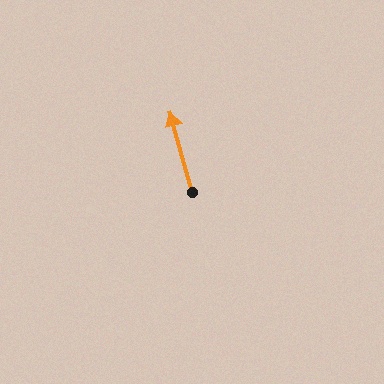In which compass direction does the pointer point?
North.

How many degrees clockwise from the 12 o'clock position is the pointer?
Approximately 345 degrees.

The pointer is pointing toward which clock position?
Roughly 11 o'clock.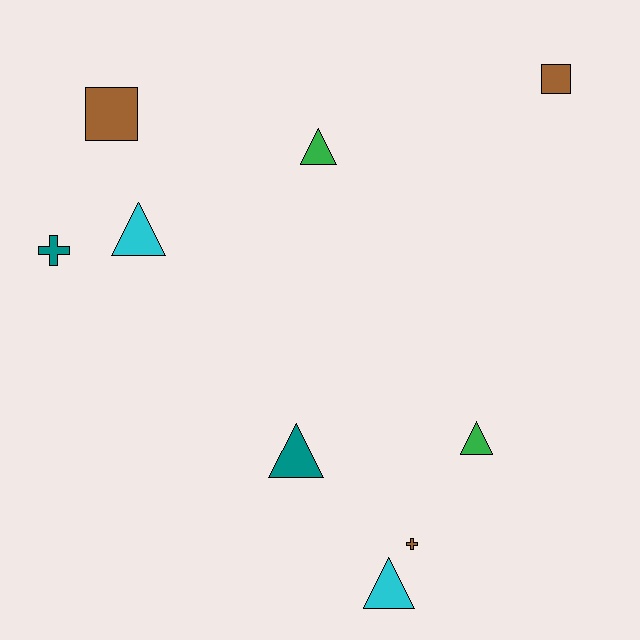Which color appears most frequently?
Brown, with 3 objects.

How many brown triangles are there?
There are no brown triangles.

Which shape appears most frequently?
Triangle, with 5 objects.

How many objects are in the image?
There are 9 objects.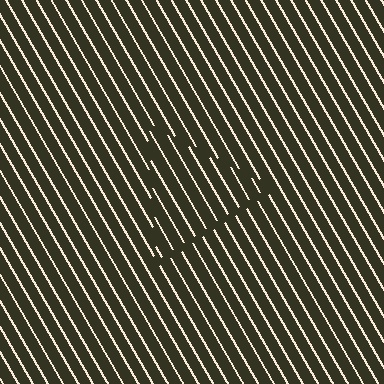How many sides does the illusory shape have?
3 sides — the line-ends trace a triangle.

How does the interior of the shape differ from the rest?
The interior of the shape contains the same grating, shifted by half a period — the contour is defined by the phase discontinuity where line-ends from the inner and outer gratings abut.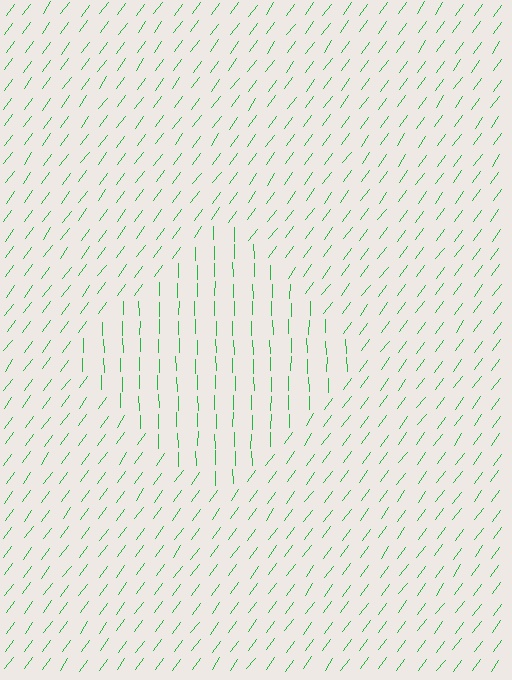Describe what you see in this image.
The image is filled with small green line segments. A diamond region in the image has lines oriented differently from the surrounding lines, creating a visible texture boundary.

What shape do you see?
I see a diamond.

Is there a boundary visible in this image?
Yes, there is a texture boundary formed by a change in line orientation.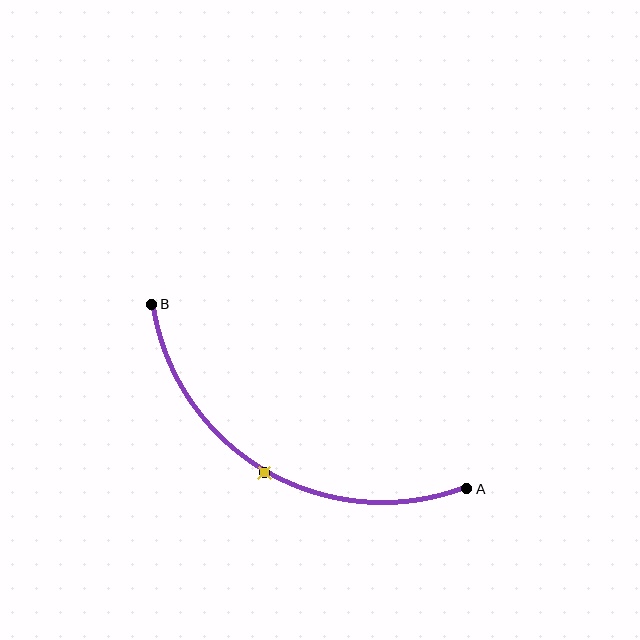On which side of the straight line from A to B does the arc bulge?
The arc bulges below the straight line connecting A and B.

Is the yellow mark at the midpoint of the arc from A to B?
Yes. The yellow mark lies on the arc at equal arc-length from both A and B — it is the arc midpoint.